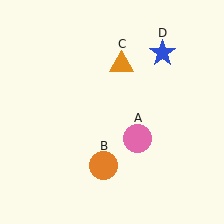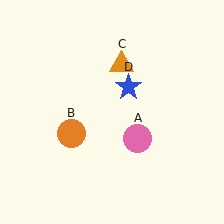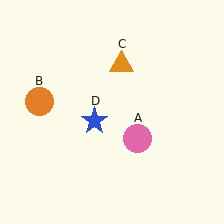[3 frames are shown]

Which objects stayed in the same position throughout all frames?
Pink circle (object A) and orange triangle (object C) remained stationary.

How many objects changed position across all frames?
2 objects changed position: orange circle (object B), blue star (object D).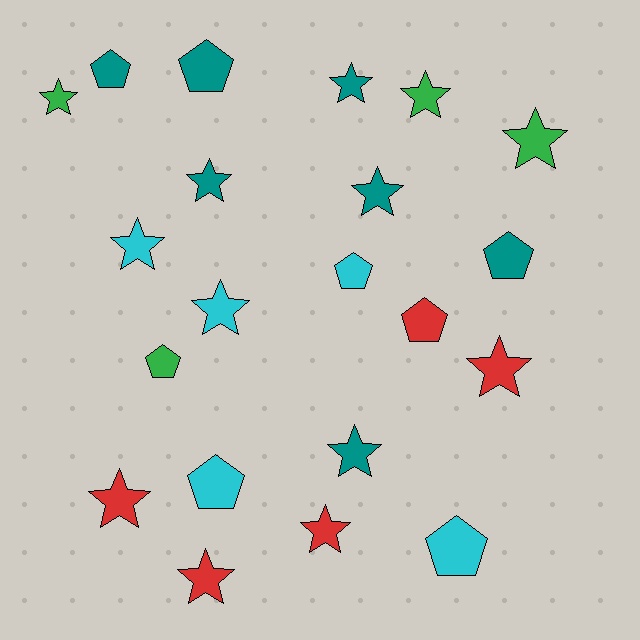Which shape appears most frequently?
Star, with 13 objects.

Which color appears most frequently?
Teal, with 7 objects.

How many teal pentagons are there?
There are 3 teal pentagons.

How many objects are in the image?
There are 21 objects.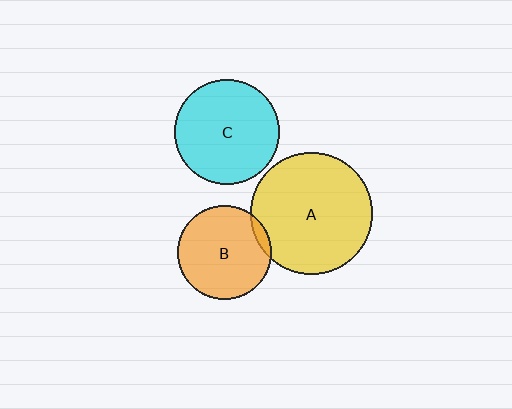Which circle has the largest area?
Circle A (yellow).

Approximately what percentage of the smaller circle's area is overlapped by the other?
Approximately 5%.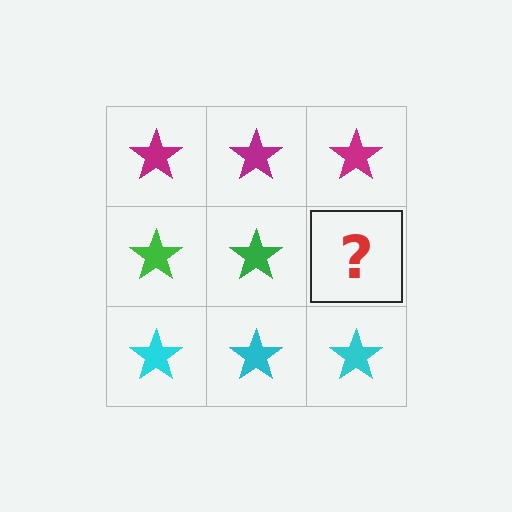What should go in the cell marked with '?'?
The missing cell should contain a green star.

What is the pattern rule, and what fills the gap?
The rule is that each row has a consistent color. The gap should be filled with a green star.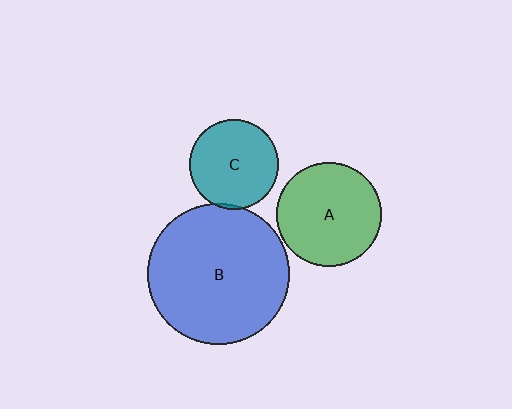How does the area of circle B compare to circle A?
Approximately 1.8 times.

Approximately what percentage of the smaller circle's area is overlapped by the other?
Approximately 5%.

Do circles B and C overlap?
Yes.